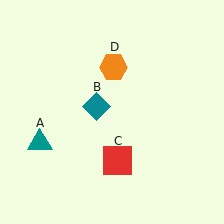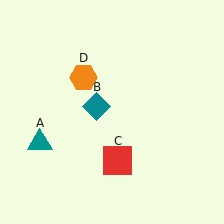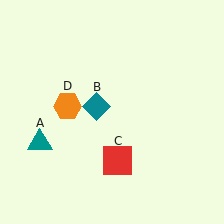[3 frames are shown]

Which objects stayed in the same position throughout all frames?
Teal triangle (object A) and teal diamond (object B) and red square (object C) remained stationary.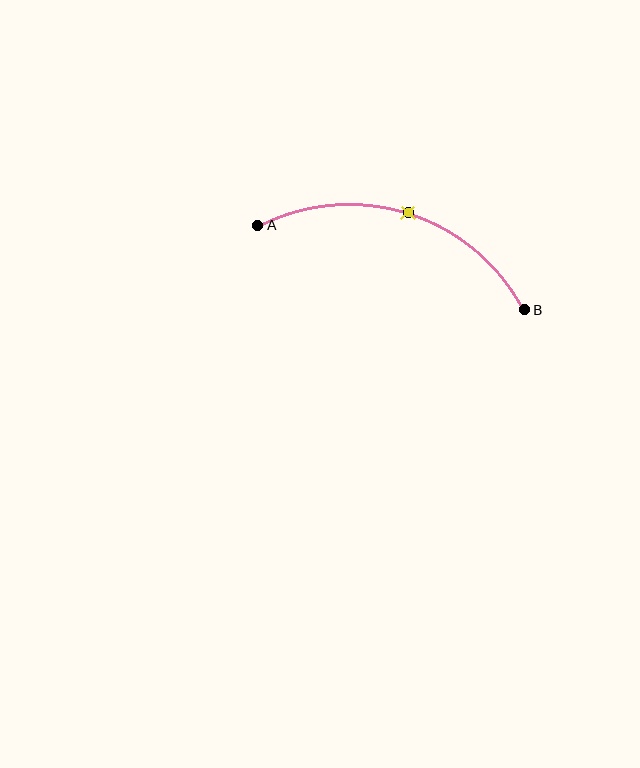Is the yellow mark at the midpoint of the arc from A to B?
Yes. The yellow mark lies on the arc at equal arc-length from both A and B — it is the arc midpoint.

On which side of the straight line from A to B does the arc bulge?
The arc bulges above the straight line connecting A and B.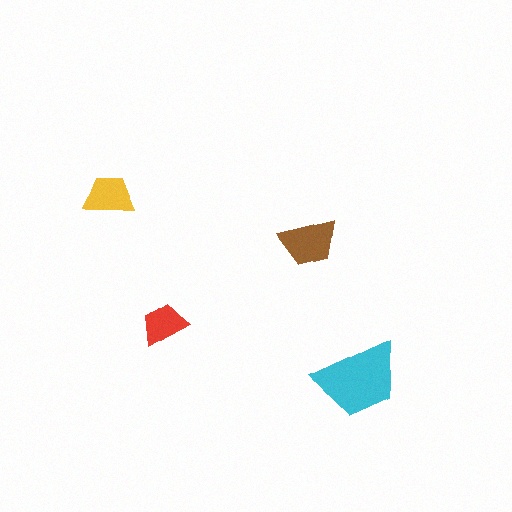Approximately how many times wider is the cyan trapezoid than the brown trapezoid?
About 1.5 times wider.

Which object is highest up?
The yellow trapezoid is topmost.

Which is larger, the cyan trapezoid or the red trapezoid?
The cyan one.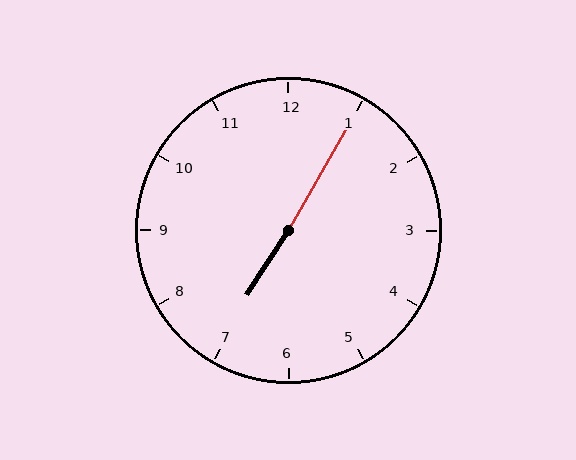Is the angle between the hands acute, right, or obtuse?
It is obtuse.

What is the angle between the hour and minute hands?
Approximately 178 degrees.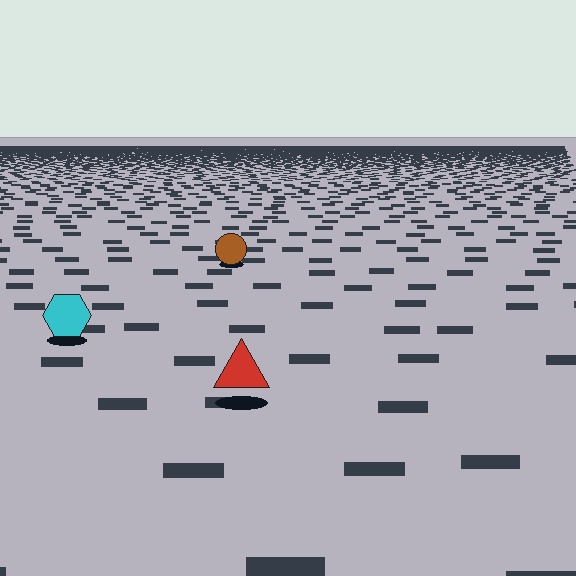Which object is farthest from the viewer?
The brown circle is farthest from the viewer. It appears smaller and the ground texture around it is denser.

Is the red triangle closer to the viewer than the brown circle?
Yes. The red triangle is closer — you can tell from the texture gradient: the ground texture is coarser near it.